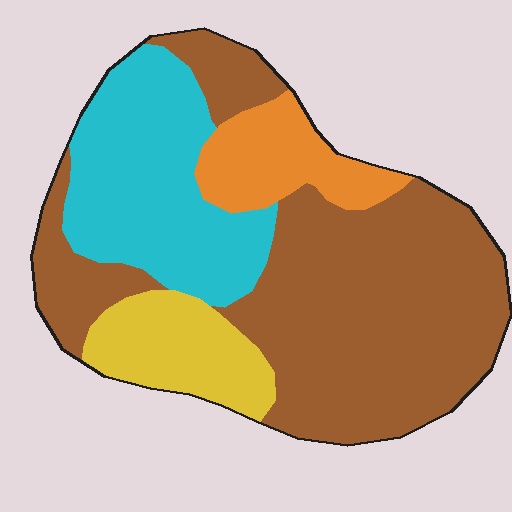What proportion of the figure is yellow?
Yellow takes up less than a sixth of the figure.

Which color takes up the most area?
Brown, at roughly 50%.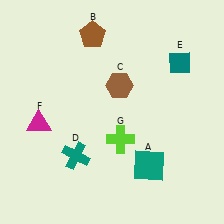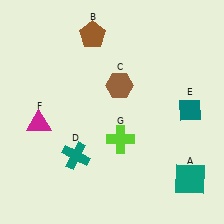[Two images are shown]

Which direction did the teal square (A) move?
The teal square (A) moved right.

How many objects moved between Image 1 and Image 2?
2 objects moved between the two images.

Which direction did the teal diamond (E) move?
The teal diamond (E) moved down.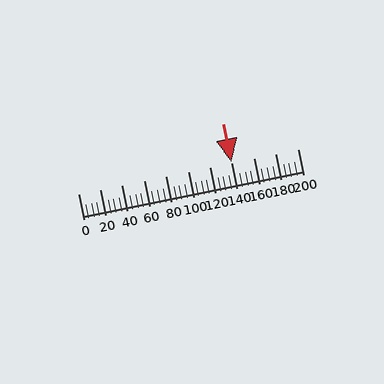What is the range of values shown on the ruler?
The ruler shows values from 0 to 200.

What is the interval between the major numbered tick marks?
The major tick marks are spaced 20 units apart.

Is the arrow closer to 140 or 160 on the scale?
The arrow is closer to 140.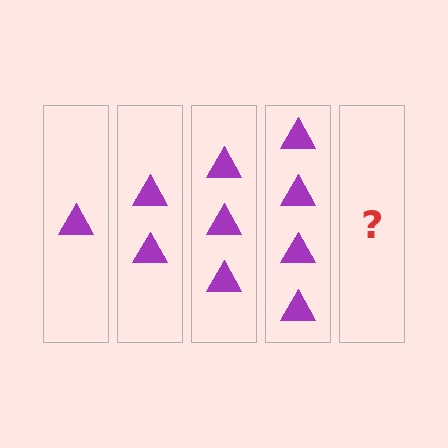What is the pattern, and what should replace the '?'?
The pattern is that each step adds one more triangle. The '?' should be 5 triangles.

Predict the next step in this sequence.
The next step is 5 triangles.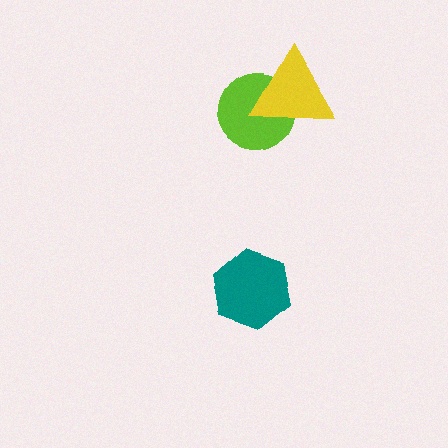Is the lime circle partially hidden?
Yes, it is partially covered by another shape.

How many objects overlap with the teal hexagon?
0 objects overlap with the teal hexagon.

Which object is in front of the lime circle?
The yellow triangle is in front of the lime circle.